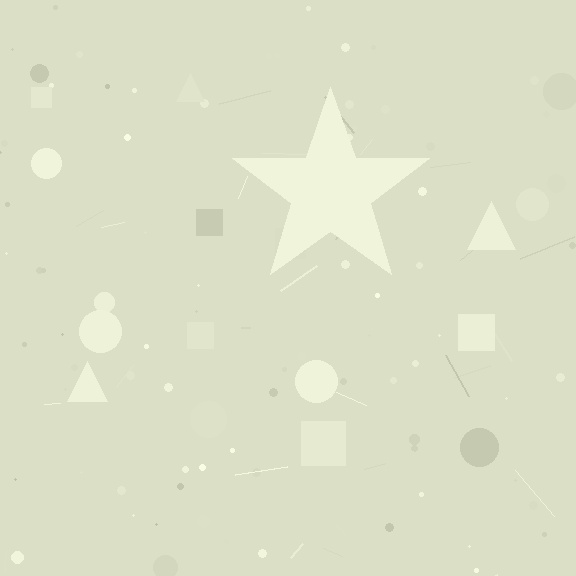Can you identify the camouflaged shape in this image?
The camouflaged shape is a star.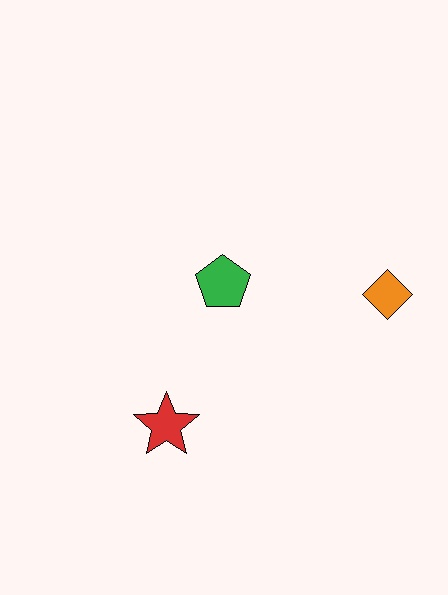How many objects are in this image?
There are 3 objects.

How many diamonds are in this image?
There is 1 diamond.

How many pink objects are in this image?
There are no pink objects.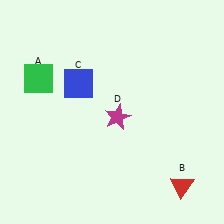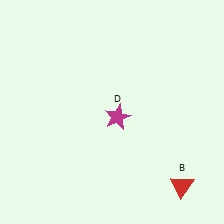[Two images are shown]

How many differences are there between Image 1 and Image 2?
There are 2 differences between the two images.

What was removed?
The green square (A), the blue square (C) were removed in Image 2.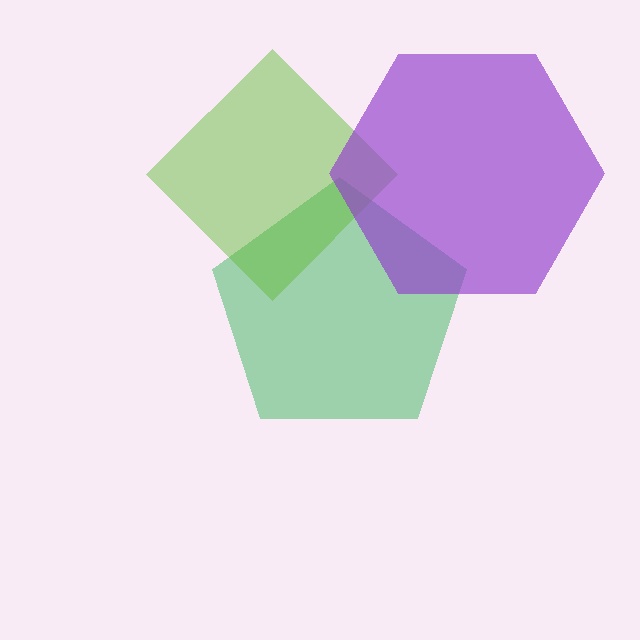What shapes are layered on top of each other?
The layered shapes are: a green pentagon, a lime diamond, a purple hexagon.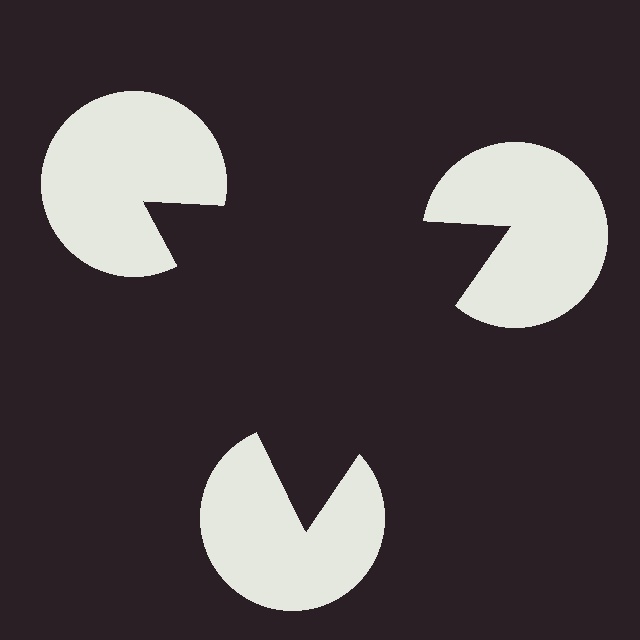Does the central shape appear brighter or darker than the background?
It typically appears slightly darker than the background, even though no actual brightness change is drawn.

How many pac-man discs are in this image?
There are 3 — one at each vertex of the illusory triangle.